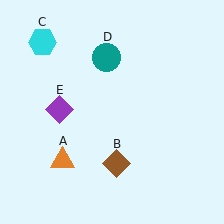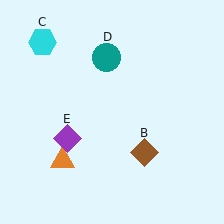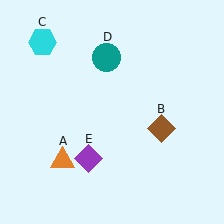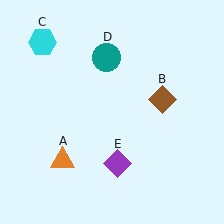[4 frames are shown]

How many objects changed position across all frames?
2 objects changed position: brown diamond (object B), purple diamond (object E).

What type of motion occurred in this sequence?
The brown diamond (object B), purple diamond (object E) rotated counterclockwise around the center of the scene.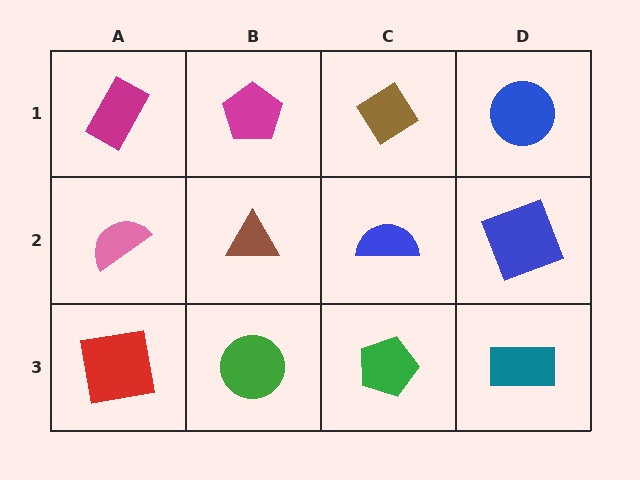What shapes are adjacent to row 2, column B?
A magenta pentagon (row 1, column B), a green circle (row 3, column B), a pink semicircle (row 2, column A), a blue semicircle (row 2, column C).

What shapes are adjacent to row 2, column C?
A brown diamond (row 1, column C), a green pentagon (row 3, column C), a brown triangle (row 2, column B), a blue square (row 2, column D).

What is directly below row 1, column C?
A blue semicircle.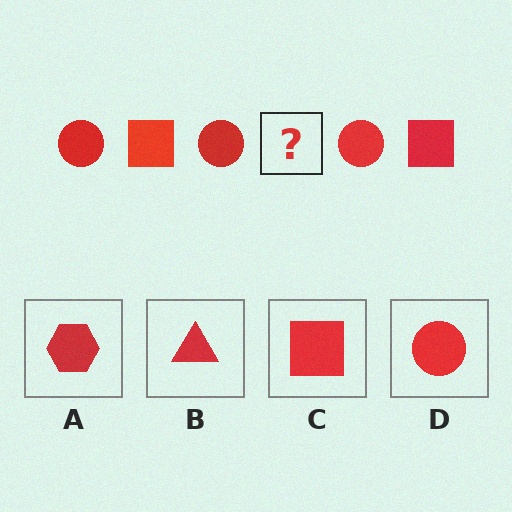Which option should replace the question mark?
Option C.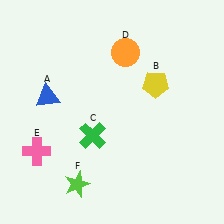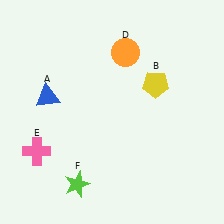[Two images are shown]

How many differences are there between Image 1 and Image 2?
There is 1 difference between the two images.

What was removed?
The green cross (C) was removed in Image 2.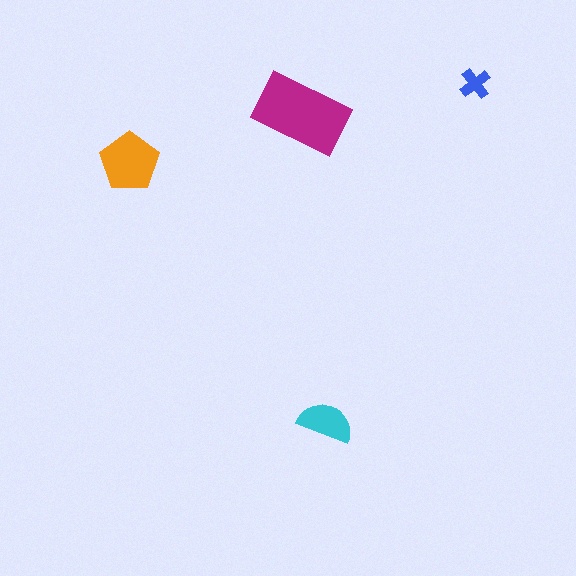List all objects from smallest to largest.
The blue cross, the cyan semicircle, the orange pentagon, the magenta rectangle.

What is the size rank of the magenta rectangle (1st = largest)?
1st.